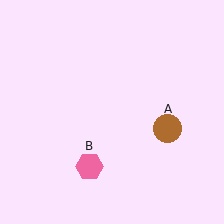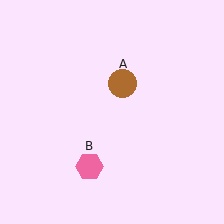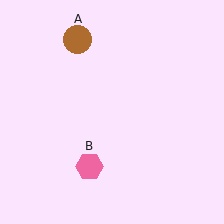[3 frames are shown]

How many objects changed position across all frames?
1 object changed position: brown circle (object A).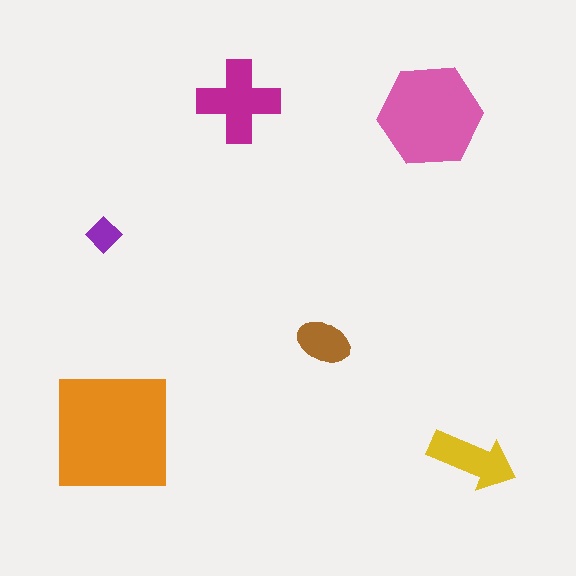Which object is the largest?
The orange square.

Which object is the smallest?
The purple diamond.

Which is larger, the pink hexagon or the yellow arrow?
The pink hexagon.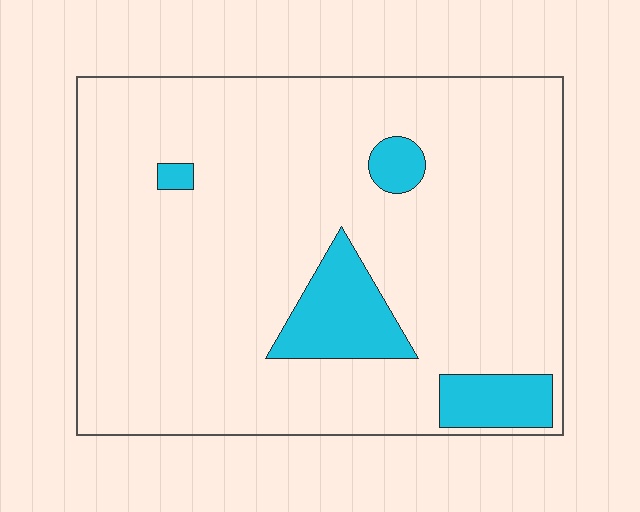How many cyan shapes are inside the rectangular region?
4.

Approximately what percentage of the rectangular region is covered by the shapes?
Approximately 10%.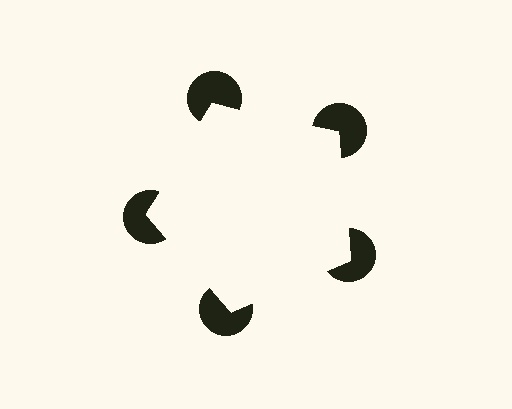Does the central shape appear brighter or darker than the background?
It typically appears slightly brighter than the background, even though no actual brightness change is drawn.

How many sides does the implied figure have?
5 sides.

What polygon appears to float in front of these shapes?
An illusory pentagon — its edges are inferred from the aligned wedge cuts in the pac-man discs, not physically drawn.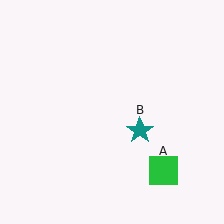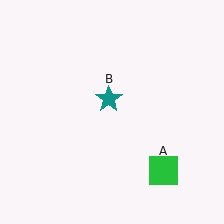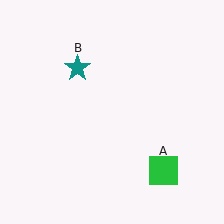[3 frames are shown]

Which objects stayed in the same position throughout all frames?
Green square (object A) remained stationary.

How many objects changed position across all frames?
1 object changed position: teal star (object B).